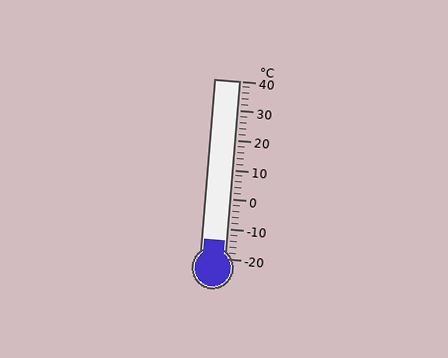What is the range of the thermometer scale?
The thermometer scale ranges from -20°C to 40°C.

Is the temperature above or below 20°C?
The temperature is below 20°C.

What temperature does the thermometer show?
The thermometer shows approximately -14°C.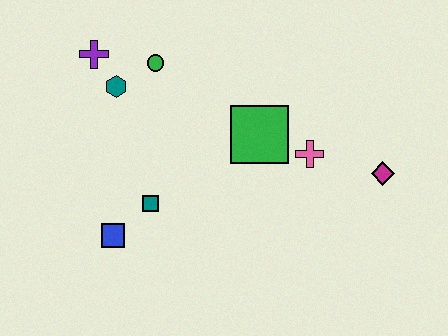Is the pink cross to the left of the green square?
No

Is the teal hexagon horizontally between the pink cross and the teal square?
No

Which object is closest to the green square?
The pink cross is closest to the green square.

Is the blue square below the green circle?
Yes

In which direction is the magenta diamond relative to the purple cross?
The magenta diamond is to the right of the purple cross.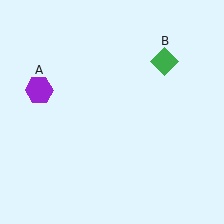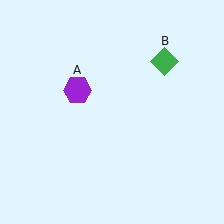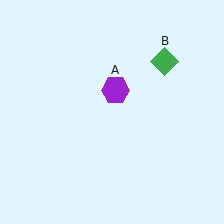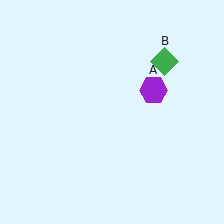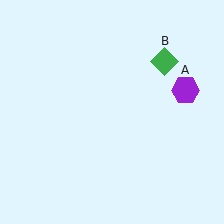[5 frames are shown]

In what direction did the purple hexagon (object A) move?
The purple hexagon (object A) moved right.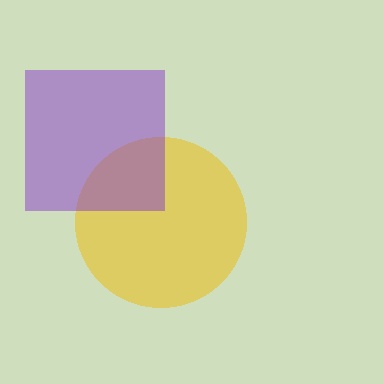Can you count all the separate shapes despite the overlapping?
Yes, there are 2 separate shapes.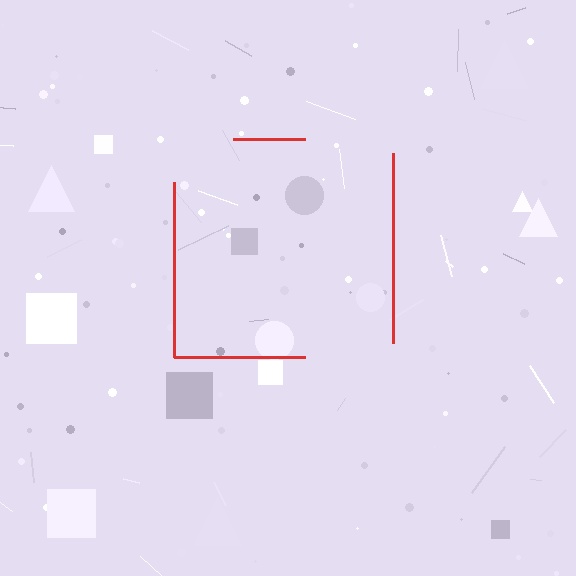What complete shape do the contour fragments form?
The contour fragments form a square.